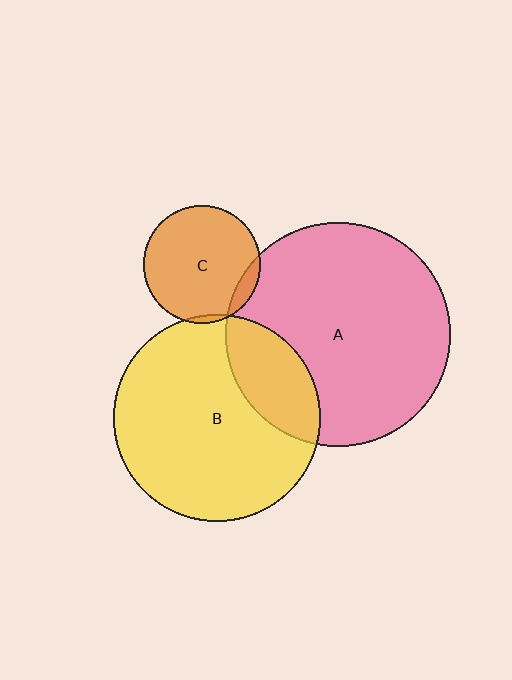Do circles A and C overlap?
Yes.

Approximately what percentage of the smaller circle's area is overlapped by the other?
Approximately 10%.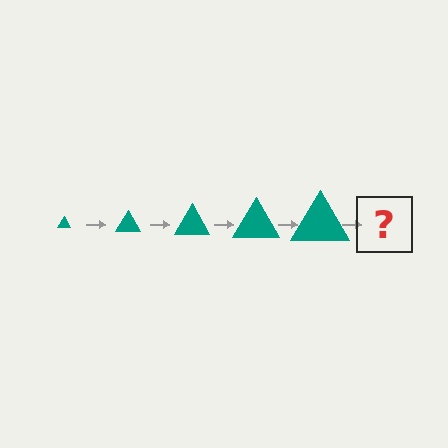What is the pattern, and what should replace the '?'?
The pattern is that the triangle gets progressively larger each step. The '?' should be a teal triangle, larger than the previous one.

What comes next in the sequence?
The next element should be a teal triangle, larger than the previous one.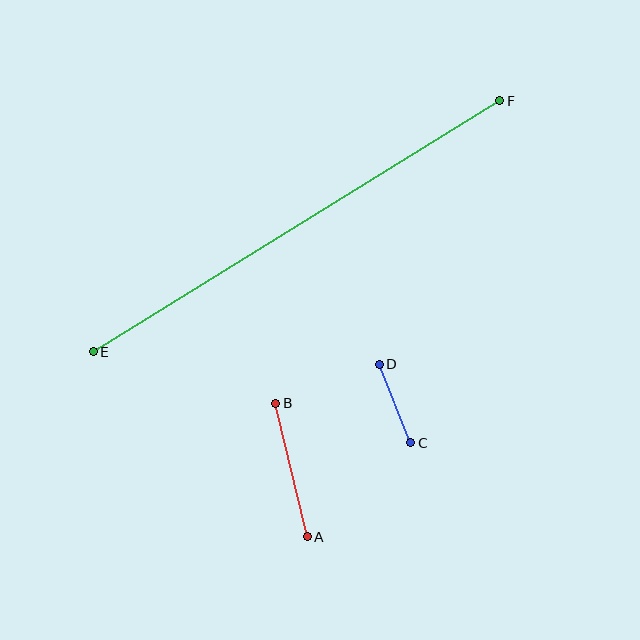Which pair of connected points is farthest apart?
Points E and F are farthest apart.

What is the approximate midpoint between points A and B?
The midpoint is at approximately (292, 470) pixels.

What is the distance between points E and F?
The distance is approximately 478 pixels.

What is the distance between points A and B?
The distance is approximately 137 pixels.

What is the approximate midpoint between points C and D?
The midpoint is at approximately (395, 404) pixels.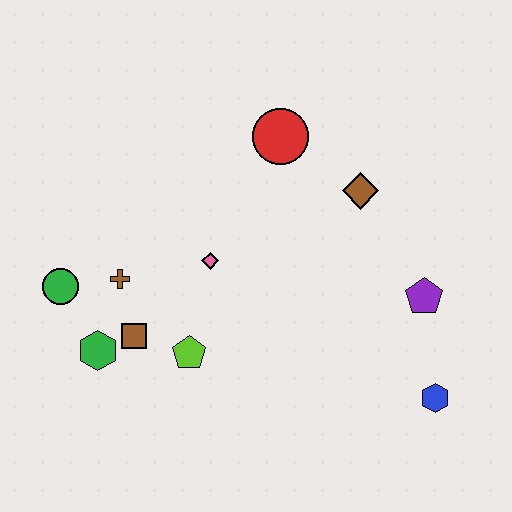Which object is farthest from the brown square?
The blue hexagon is farthest from the brown square.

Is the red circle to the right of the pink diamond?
Yes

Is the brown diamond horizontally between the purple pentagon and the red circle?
Yes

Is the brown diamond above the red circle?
No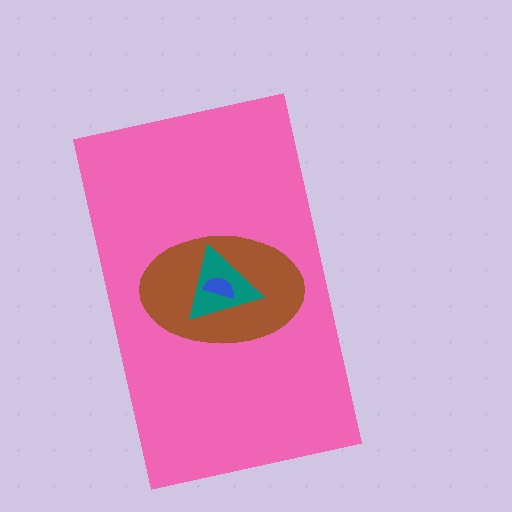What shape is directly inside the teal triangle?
The blue semicircle.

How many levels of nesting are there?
4.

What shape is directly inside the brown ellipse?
The teal triangle.